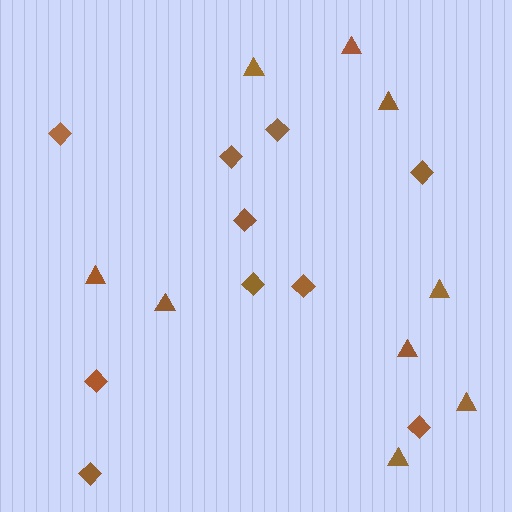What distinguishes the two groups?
There are 2 groups: one group of triangles (9) and one group of diamonds (10).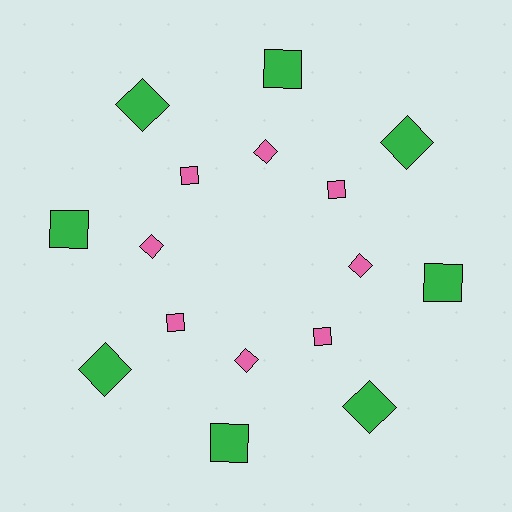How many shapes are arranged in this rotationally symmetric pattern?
There are 16 shapes, arranged in 8 groups of 2.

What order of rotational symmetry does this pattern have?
This pattern has 8-fold rotational symmetry.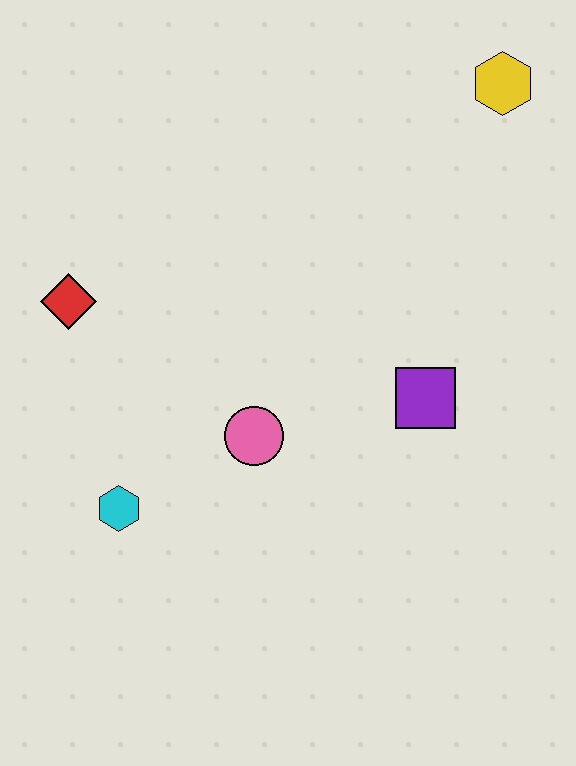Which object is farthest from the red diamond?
The yellow hexagon is farthest from the red diamond.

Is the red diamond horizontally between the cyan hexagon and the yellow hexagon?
No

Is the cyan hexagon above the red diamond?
No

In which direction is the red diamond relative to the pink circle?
The red diamond is to the left of the pink circle.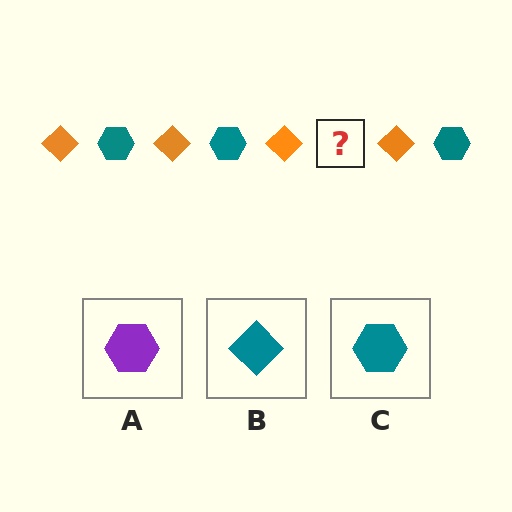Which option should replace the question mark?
Option C.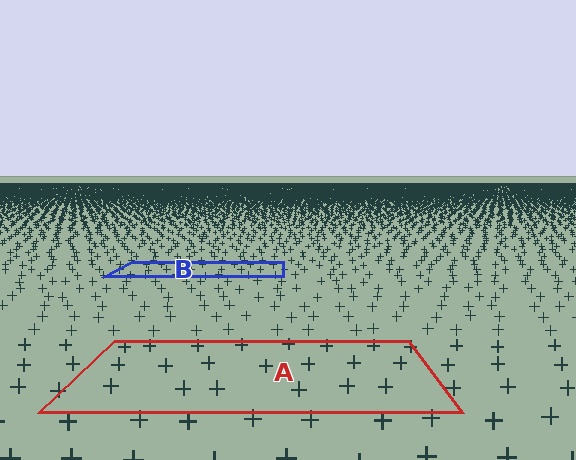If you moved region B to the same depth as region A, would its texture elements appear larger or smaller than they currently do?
They would appear larger. At a closer depth, the same texture elements are projected at a bigger on-screen size.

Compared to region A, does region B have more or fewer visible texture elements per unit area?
Region B has more texture elements per unit area — they are packed more densely because it is farther away.